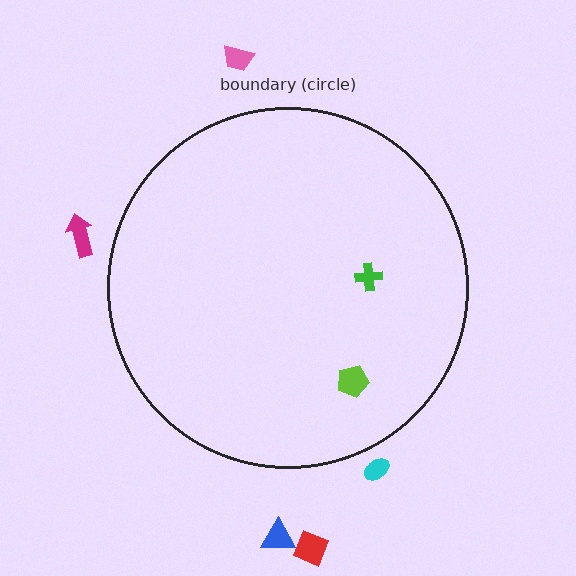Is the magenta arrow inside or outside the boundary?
Outside.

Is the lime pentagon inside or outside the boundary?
Inside.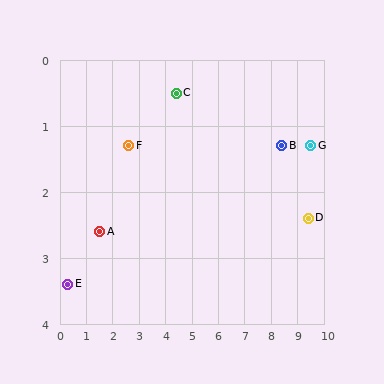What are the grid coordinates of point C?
Point C is at approximately (4.4, 0.5).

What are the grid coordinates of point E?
Point E is at approximately (0.3, 3.4).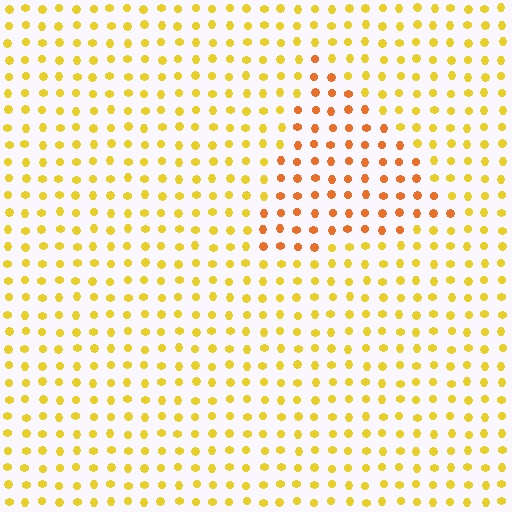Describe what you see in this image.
The image is filled with small yellow elements in a uniform arrangement. A triangle-shaped region is visible where the elements are tinted to a slightly different hue, forming a subtle color boundary.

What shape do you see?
I see a triangle.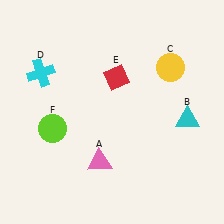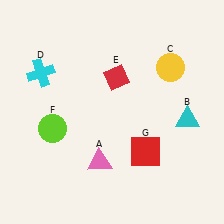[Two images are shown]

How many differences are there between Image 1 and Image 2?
There is 1 difference between the two images.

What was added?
A red square (G) was added in Image 2.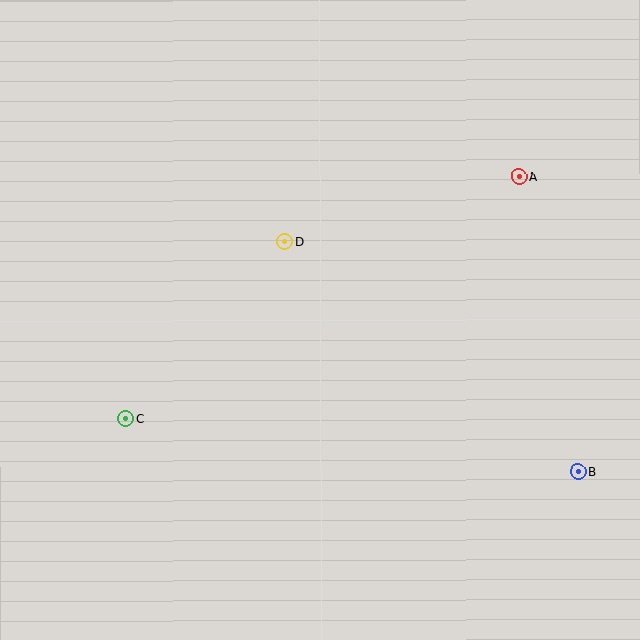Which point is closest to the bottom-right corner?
Point B is closest to the bottom-right corner.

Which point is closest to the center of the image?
Point D at (284, 242) is closest to the center.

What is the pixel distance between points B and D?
The distance between B and D is 373 pixels.